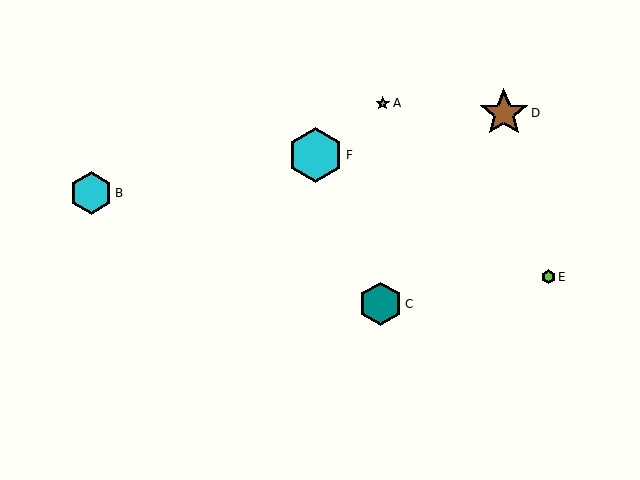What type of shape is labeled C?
Shape C is a teal hexagon.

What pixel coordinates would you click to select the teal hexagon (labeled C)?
Click at (381, 304) to select the teal hexagon C.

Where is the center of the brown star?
The center of the brown star is at (504, 113).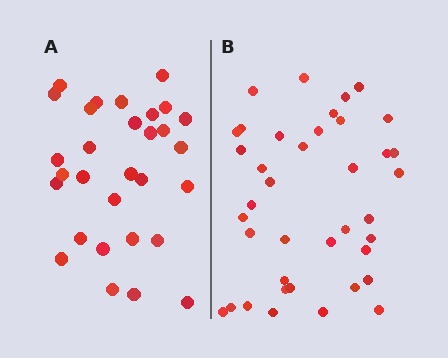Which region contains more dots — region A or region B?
Region B (the right region) has more dots.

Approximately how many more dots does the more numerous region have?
Region B has roughly 8 or so more dots than region A.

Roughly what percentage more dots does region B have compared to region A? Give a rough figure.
About 30% more.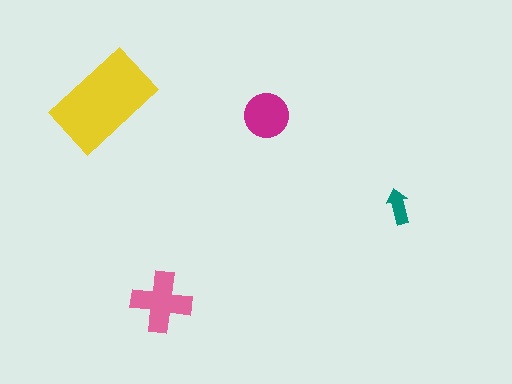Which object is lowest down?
The pink cross is bottommost.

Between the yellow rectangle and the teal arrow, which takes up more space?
The yellow rectangle.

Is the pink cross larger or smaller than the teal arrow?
Larger.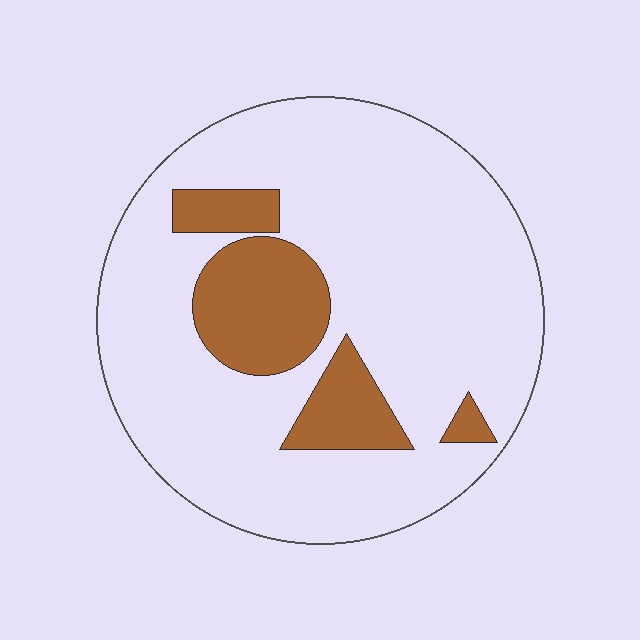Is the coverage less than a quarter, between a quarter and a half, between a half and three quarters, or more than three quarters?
Less than a quarter.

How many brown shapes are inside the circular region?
4.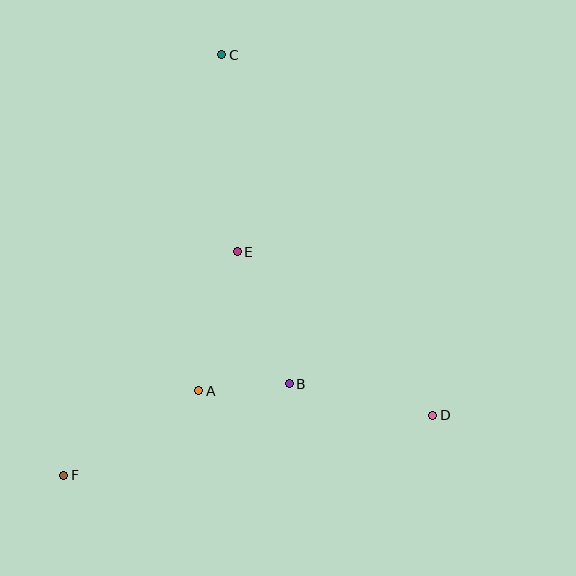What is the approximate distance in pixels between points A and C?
The distance between A and C is approximately 337 pixels.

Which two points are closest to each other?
Points A and B are closest to each other.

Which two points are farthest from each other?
Points C and F are farthest from each other.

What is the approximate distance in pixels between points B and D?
The distance between B and D is approximately 147 pixels.